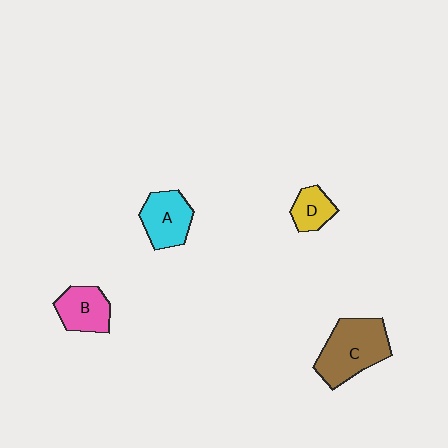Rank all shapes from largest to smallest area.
From largest to smallest: C (brown), A (cyan), B (pink), D (yellow).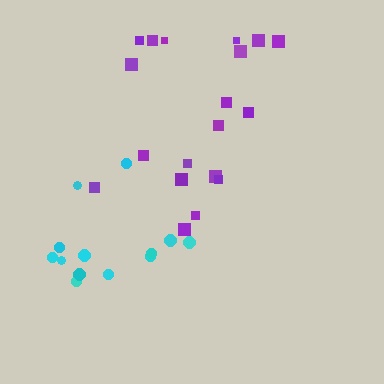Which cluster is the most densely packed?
Cyan.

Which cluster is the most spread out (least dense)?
Purple.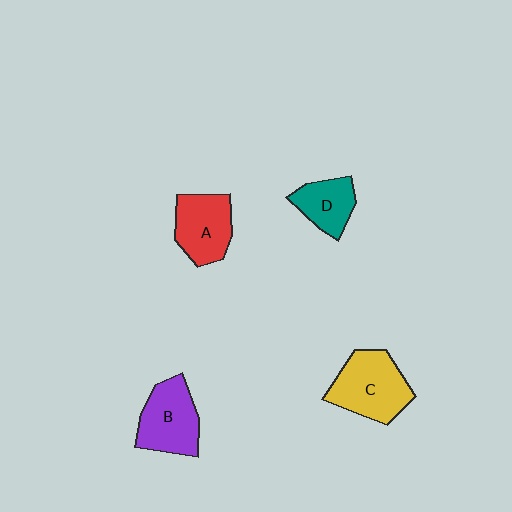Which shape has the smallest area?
Shape D (teal).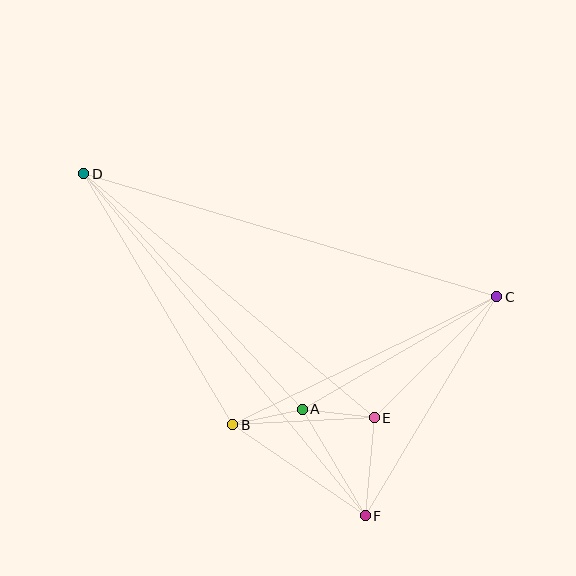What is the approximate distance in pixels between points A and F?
The distance between A and F is approximately 124 pixels.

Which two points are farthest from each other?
Points D and F are farthest from each other.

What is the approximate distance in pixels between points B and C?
The distance between B and C is approximately 293 pixels.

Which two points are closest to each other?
Points A and B are closest to each other.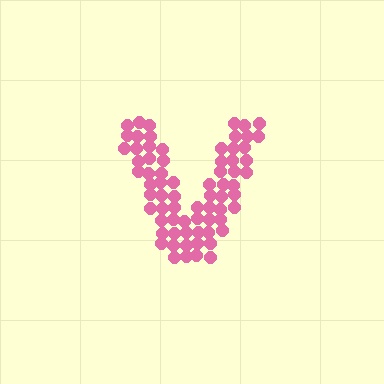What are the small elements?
The small elements are circles.